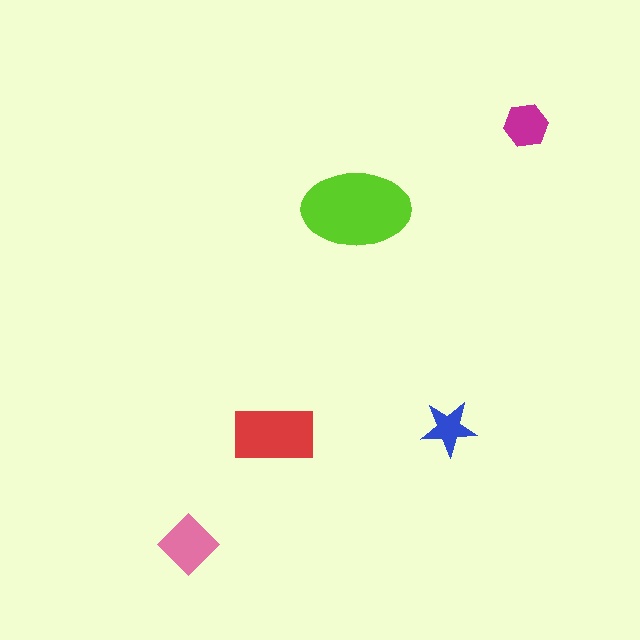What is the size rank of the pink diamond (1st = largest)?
3rd.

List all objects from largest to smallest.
The lime ellipse, the red rectangle, the pink diamond, the magenta hexagon, the blue star.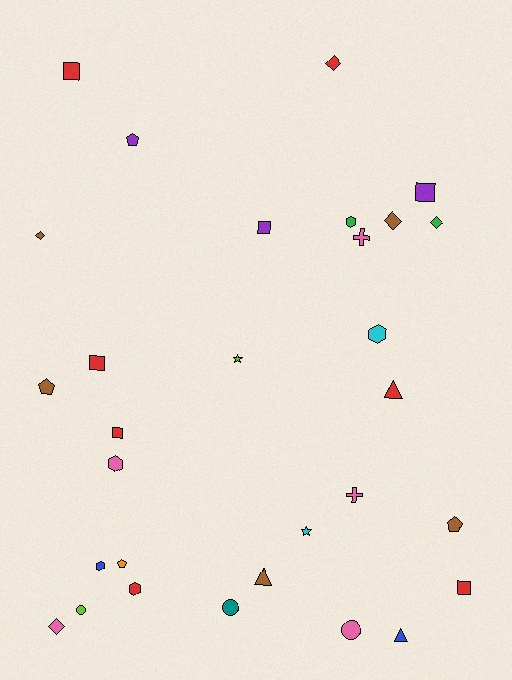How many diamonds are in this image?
There are 5 diamonds.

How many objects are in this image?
There are 30 objects.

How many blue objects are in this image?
There are 2 blue objects.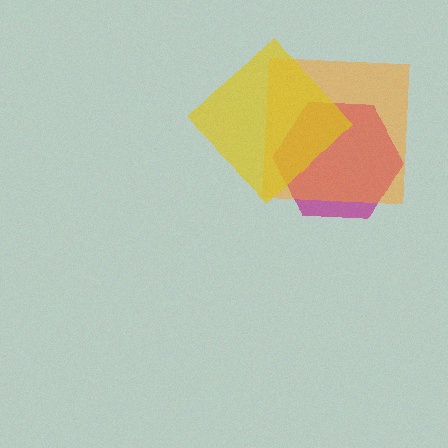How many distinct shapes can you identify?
There are 3 distinct shapes: a magenta hexagon, an orange square, a yellow diamond.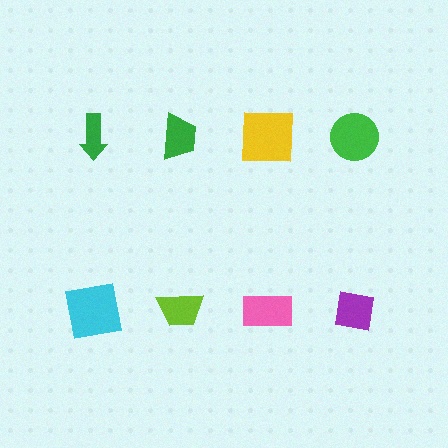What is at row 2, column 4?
A purple square.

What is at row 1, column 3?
A yellow square.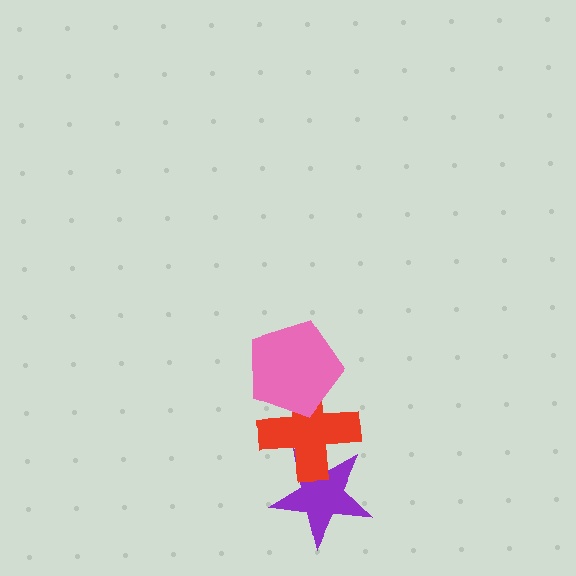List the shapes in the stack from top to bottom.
From top to bottom: the pink pentagon, the red cross, the purple star.